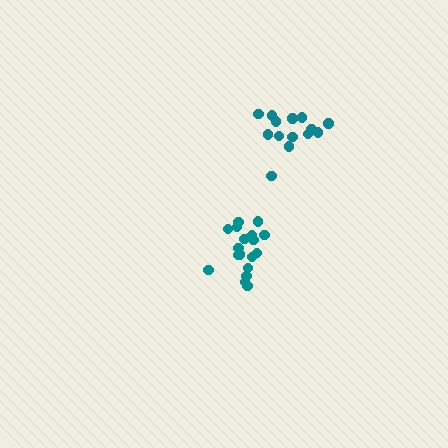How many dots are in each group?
Group 1: 14 dots, Group 2: 18 dots (32 total).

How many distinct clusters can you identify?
There are 2 distinct clusters.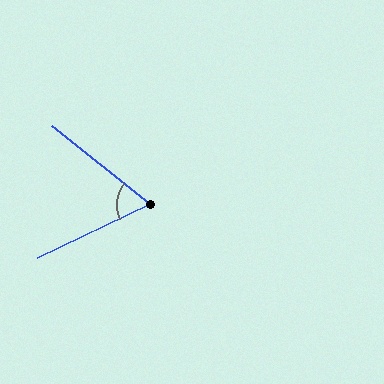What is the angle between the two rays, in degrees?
Approximately 64 degrees.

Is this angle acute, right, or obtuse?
It is acute.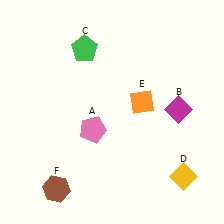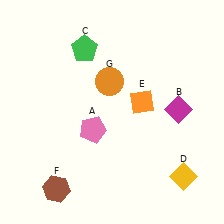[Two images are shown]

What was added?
An orange circle (G) was added in Image 2.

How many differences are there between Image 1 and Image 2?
There is 1 difference between the two images.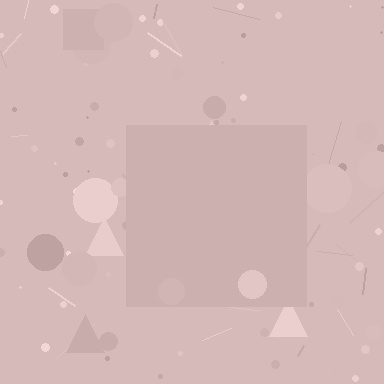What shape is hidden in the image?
A square is hidden in the image.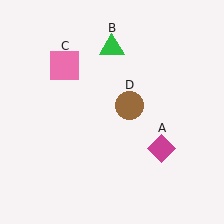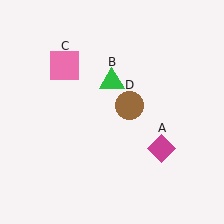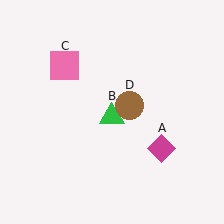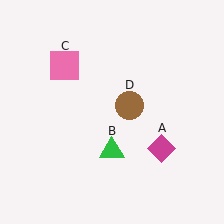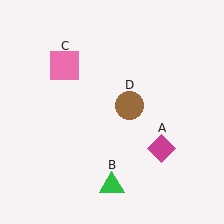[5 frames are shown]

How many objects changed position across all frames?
1 object changed position: green triangle (object B).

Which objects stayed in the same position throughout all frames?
Magenta diamond (object A) and pink square (object C) and brown circle (object D) remained stationary.